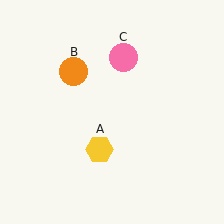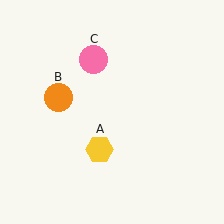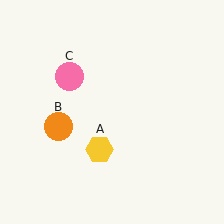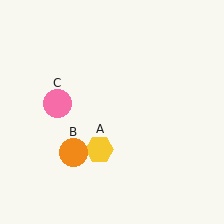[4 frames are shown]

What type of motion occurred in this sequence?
The orange circle (object B), pink circle (object C) rotated counterclockwise around the center of the scene.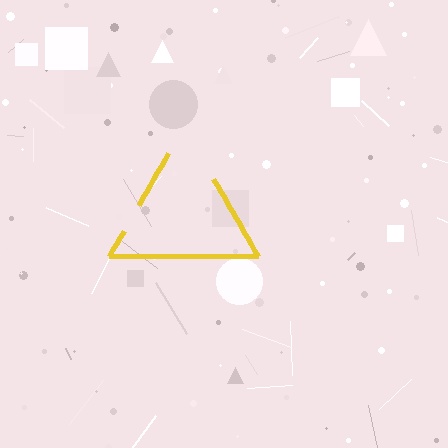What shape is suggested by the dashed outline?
The dashed outline suggests a triangle.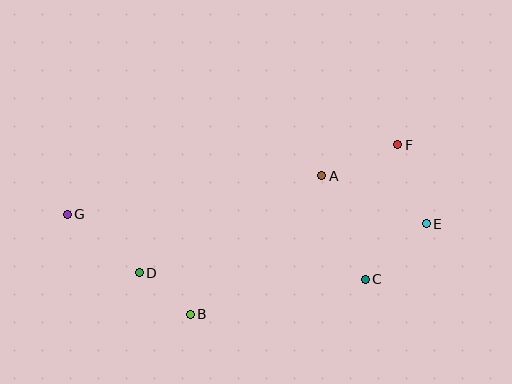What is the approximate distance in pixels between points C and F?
The distance between C and F is approximately 139 pixels.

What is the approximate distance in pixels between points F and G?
The distance between F and G is approximately 338 pixels.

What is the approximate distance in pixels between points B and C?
The distance between B and C is approximately 179 pixels.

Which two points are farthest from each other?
Points E and G are farthest from each other.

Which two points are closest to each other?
Points B and D are closest to each other.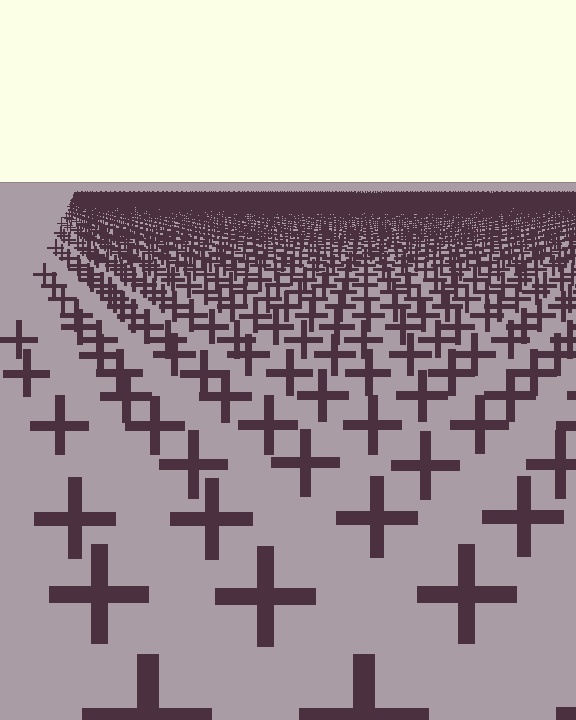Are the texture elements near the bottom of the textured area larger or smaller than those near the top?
Larger. Near the bottom, elements are closer to the viewer and appear at a bigger on-screen size.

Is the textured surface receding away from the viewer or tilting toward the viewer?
The surface is receding away from the viewer. Texture elements get smaller and denser toward the top.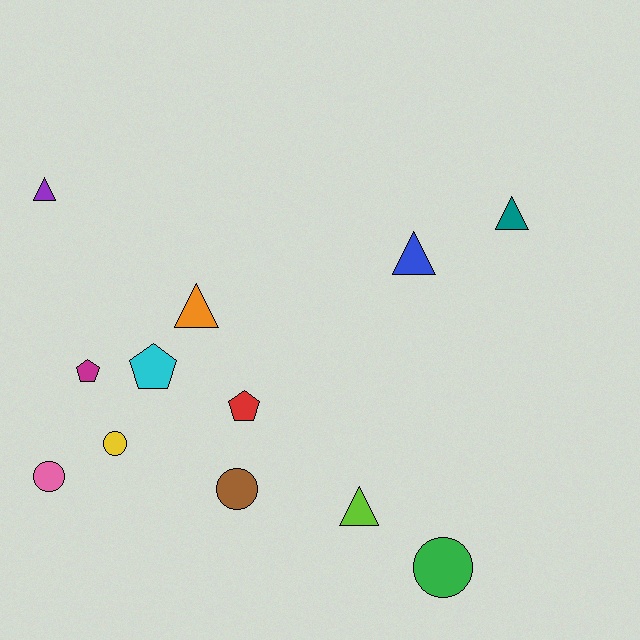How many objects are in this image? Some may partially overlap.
There are 12 objects.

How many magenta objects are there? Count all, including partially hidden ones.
There is 1 magenta object.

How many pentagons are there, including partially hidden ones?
There are 3 pentagons.